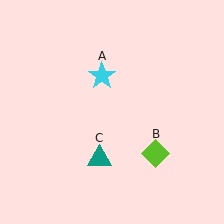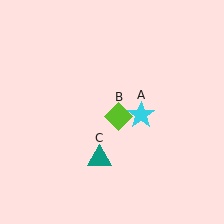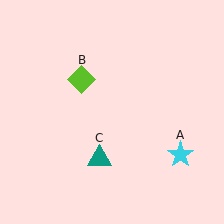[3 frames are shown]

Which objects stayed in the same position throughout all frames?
Teal triangle (object C) remained stationary.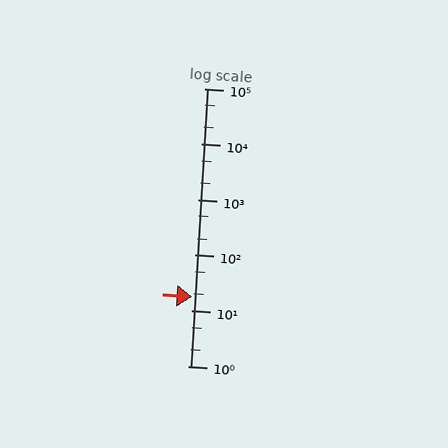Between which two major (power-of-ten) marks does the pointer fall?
The pointer is between 10 and 100.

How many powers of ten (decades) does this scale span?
The scale spans 5 decades, from 1 to 100000.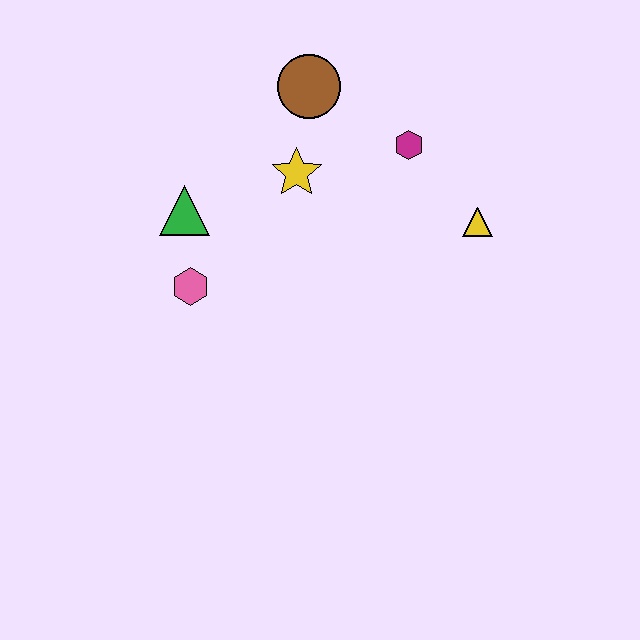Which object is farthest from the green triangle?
The yellow triangle is farthest from the green triangle.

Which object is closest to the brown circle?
The yellow star is closest to the brown circle.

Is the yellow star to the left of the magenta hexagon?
Yes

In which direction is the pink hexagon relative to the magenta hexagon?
The pink hexagon is to the left of the magenta hexagon.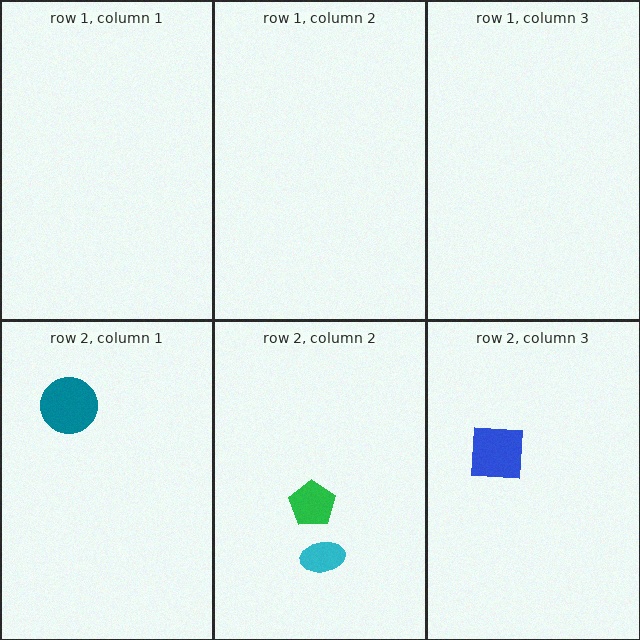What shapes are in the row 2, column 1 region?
The teal circle.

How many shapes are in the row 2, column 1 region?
1.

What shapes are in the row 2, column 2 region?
The cyan ellipse, the green pentagon.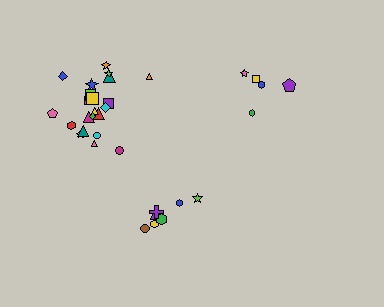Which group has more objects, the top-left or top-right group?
The top-left group.